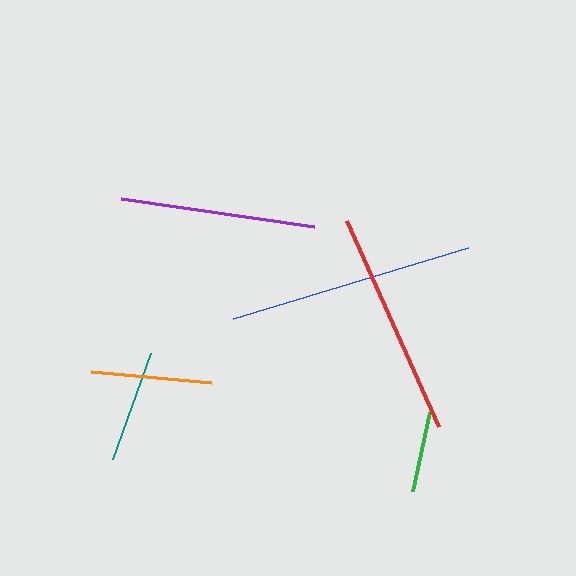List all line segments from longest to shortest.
From longest to shortest: blue, red, purple, orange, teal, green.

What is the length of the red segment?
The red segment is approximately 226 pixels long.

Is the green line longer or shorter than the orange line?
The orange line is longer than the green line.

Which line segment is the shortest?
The green line is the shortest at approximately 81 pixels.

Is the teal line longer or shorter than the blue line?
The blue line is longer than the teal line.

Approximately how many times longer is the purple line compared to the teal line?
The purple line is approximately 1.7 times the length of the teal line.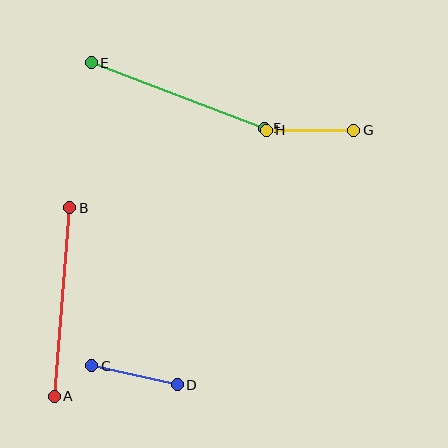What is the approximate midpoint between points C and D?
The midpoint is at approximately (134, 375) pixels.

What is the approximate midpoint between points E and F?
The midpoint is at approximately (178, 95) pixels.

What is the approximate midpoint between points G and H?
The midpoint is at approximately (310, 130) pixels.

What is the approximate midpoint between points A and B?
The midpoint is at approximately (62, 302) pixels.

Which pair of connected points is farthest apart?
Points A and B are farthest apart.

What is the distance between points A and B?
The distance is approximately 189 pixels.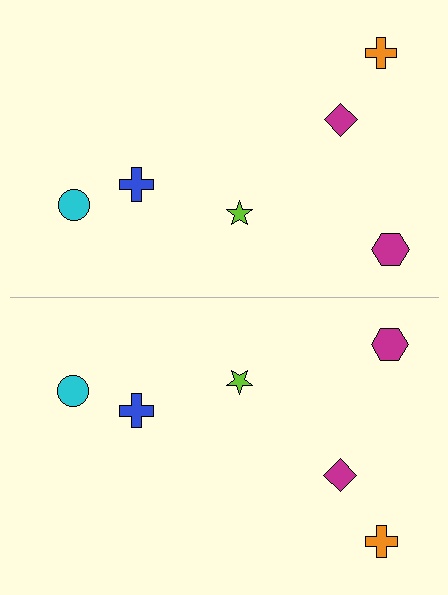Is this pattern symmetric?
Yes, this pattern has bilateral (reflection) symmetry.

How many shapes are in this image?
There are 12 shapes in this image.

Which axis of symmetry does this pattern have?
The pattern has a horizontal axis of symmetry running through the center of the image.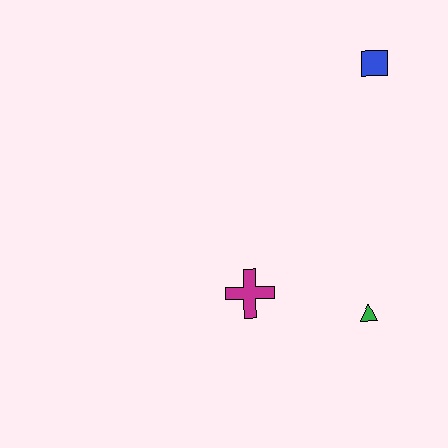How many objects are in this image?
There are 3 objects.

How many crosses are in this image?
There is 1 cross.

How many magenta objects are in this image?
There is 1 magenta object.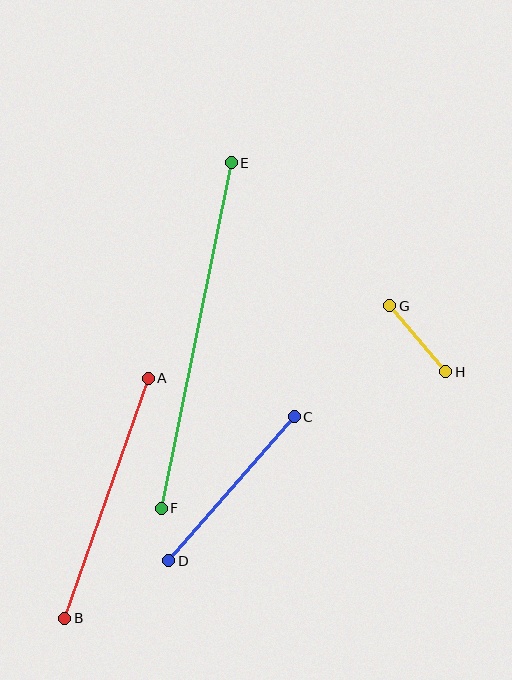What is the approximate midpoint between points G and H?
The midpoint is at approximately (418, 339) pixels.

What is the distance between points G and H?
The distance is approximately 86 pixels.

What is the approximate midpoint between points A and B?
The midpoint is at approximately (106, 498) pixels.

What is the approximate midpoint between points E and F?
The midpoint is at approximately (196, 336) pixels.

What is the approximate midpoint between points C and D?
The midpoint is at approximately (232, 489) pixels.